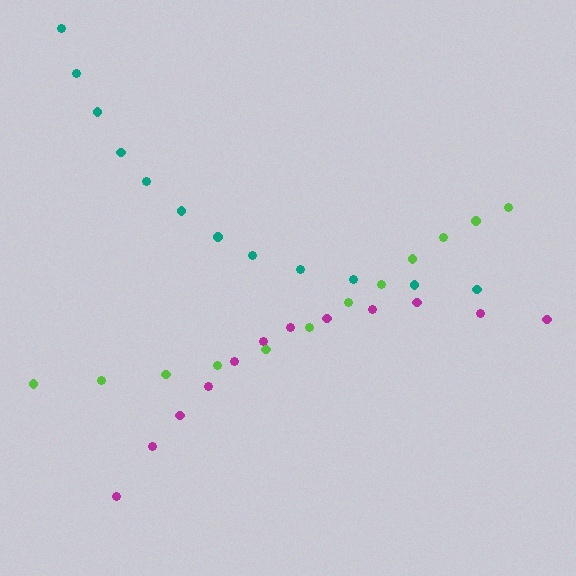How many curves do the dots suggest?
There are 3 distinct paths.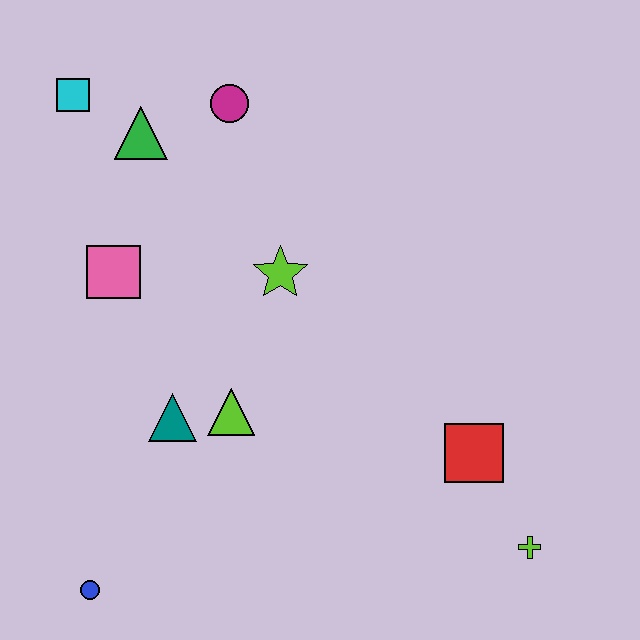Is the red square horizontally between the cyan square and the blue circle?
No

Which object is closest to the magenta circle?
The green triangle is closest to the magenta circle.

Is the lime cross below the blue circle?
No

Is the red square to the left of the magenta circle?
No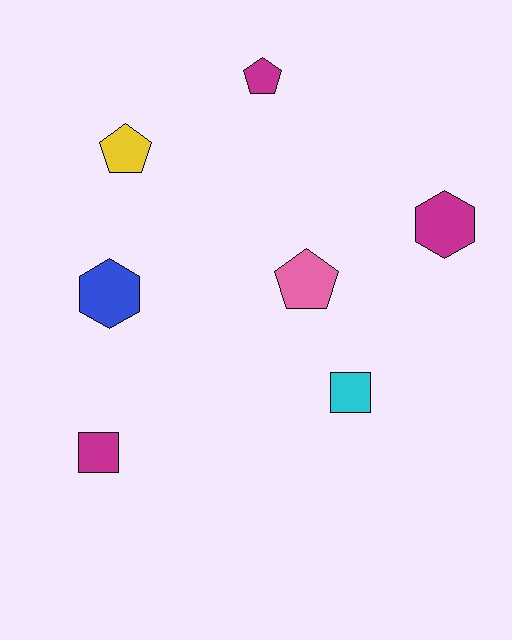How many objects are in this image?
There are 7 objects.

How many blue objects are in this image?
There is 1 blue object.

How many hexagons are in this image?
There are 2 hexagons.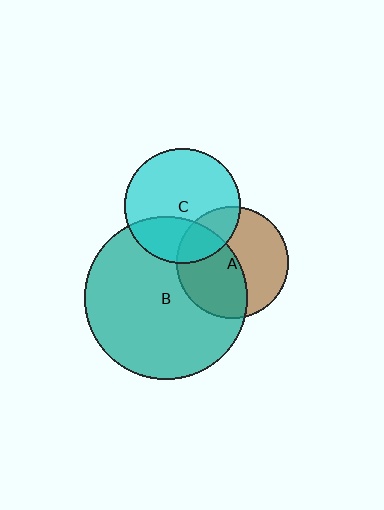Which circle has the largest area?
Circle B (teal).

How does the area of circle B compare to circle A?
Approximately 2.1 times.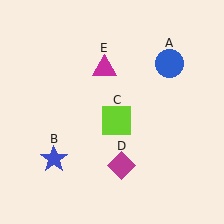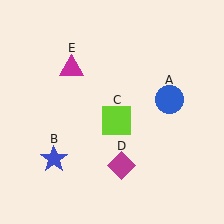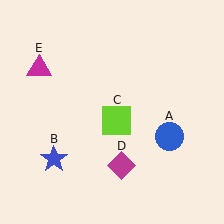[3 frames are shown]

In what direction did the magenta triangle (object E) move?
The magenta triangle (object E) moved left.